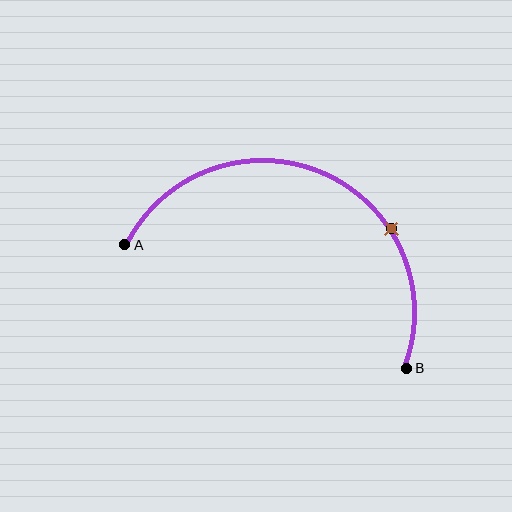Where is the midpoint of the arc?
The arc midpoint is the point on the curve farthest from the straight line joining A and B. It sits above that line.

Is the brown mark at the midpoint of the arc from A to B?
No. The brown mark lies on the arc but is closer to endpoint B. The arc midpoint would be at the point on the curve equidistant along the arc from both A and B.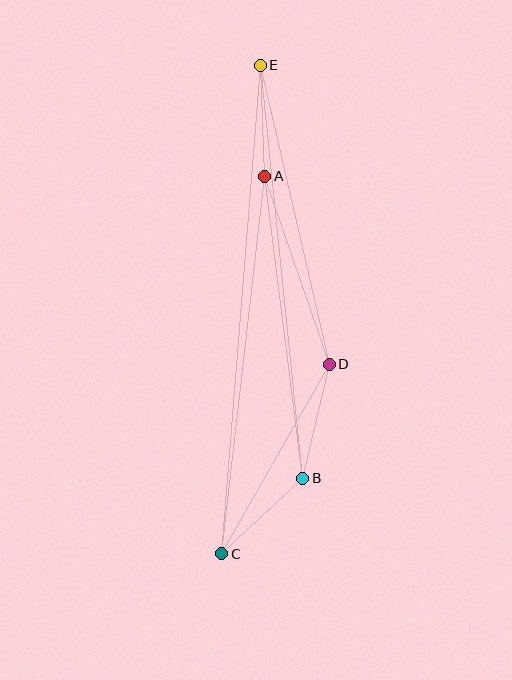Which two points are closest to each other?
Points B and C are closest to each other.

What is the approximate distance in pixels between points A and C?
The distance between A and C is approximately 380 pixels.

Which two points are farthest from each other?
Points C and E are farthest from each other.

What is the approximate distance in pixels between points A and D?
The distance between A and D is approximately 199 pixels.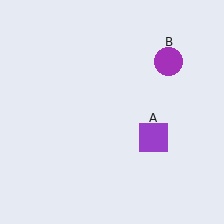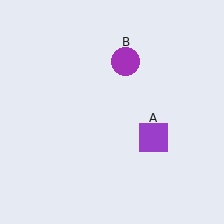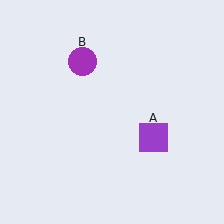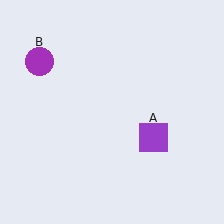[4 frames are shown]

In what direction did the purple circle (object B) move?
The purple circle (object B) moved left.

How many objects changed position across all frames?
1 object changed position: purple circle (object B).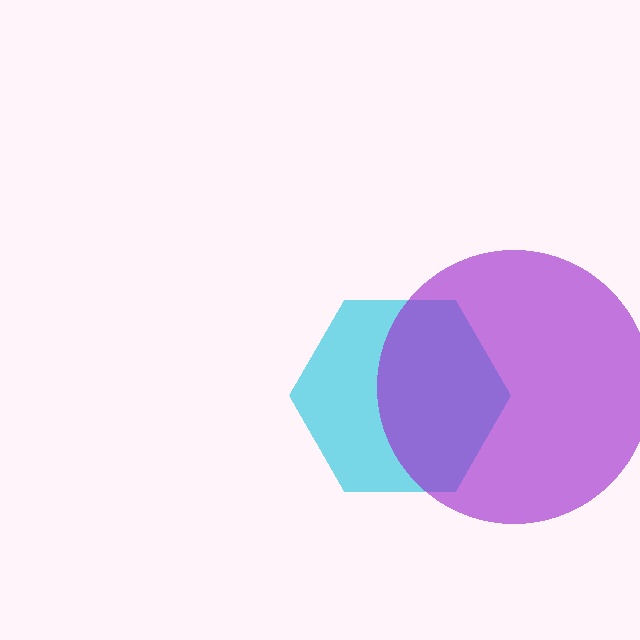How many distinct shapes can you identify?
There are 2 distinct shapes: a cyan hexagon, a purple circle.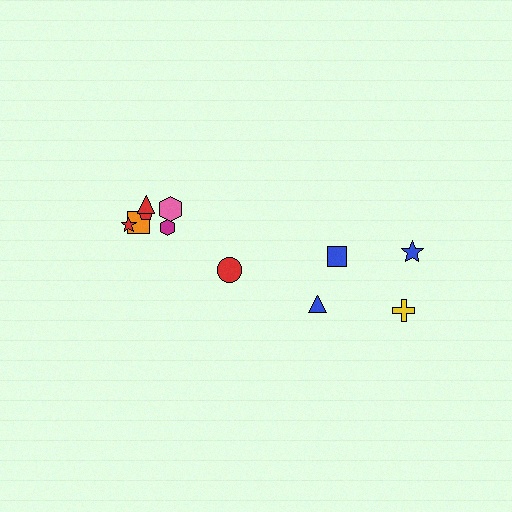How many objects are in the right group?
There are 4 objects.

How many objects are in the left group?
There are 7 objects.